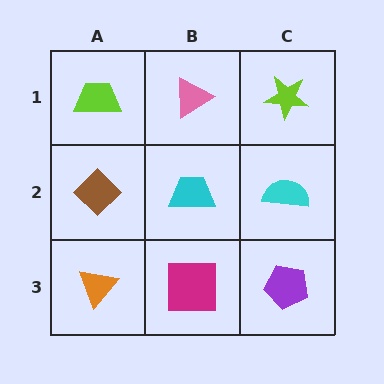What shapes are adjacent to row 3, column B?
A cyan trapezoid (row 2, column B), an orange triangle (row 3, column A), a purple pentagon (row 3, column C).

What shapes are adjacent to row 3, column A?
A brown diamond (row 2, column A), a magenta square (row 3, column B).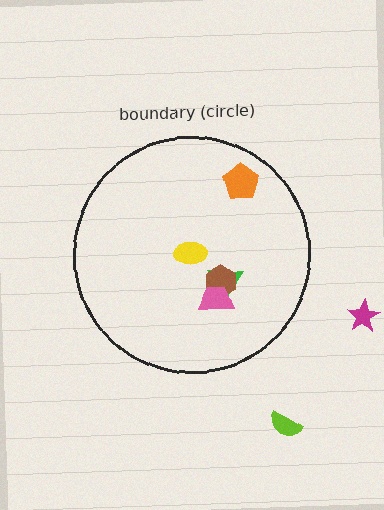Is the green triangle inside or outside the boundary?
Inside.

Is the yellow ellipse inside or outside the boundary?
Inside.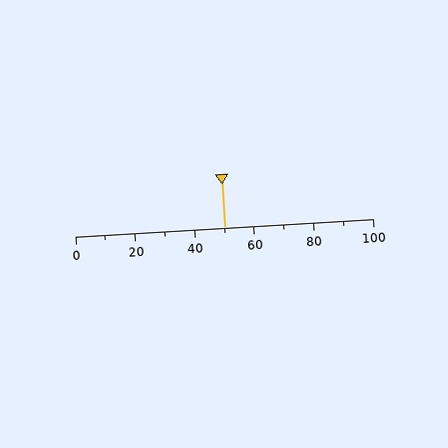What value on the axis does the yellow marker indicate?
The marker indicates approximately 50.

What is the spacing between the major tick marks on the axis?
The major ticks are spaced 20 apart.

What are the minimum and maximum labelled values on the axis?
The axis runs from 0 to 100.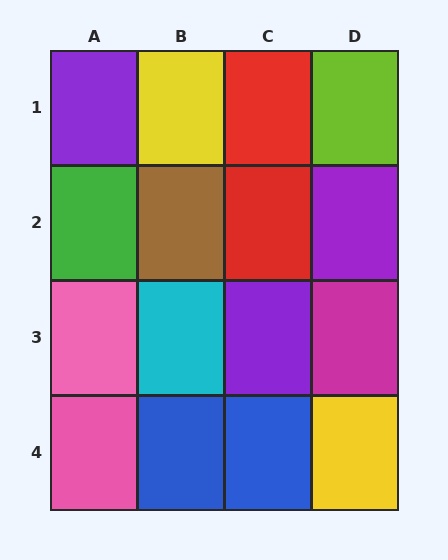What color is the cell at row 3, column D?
Magenta.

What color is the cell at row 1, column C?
Red.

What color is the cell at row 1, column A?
Purple.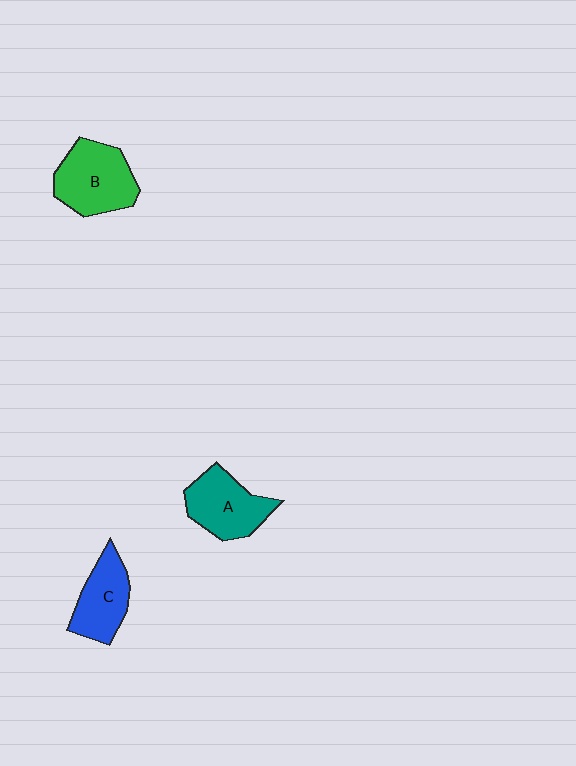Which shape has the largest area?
Shape B (green).